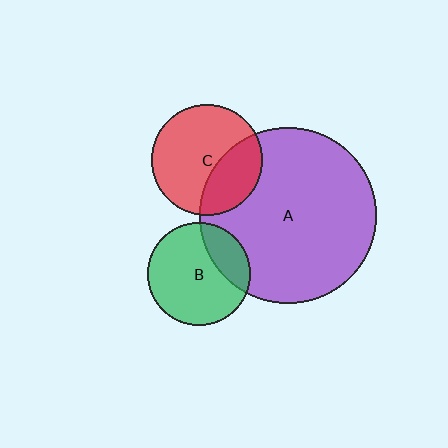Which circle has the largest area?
Circle A (purple).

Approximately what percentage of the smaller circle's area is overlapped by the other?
Approximately 25%.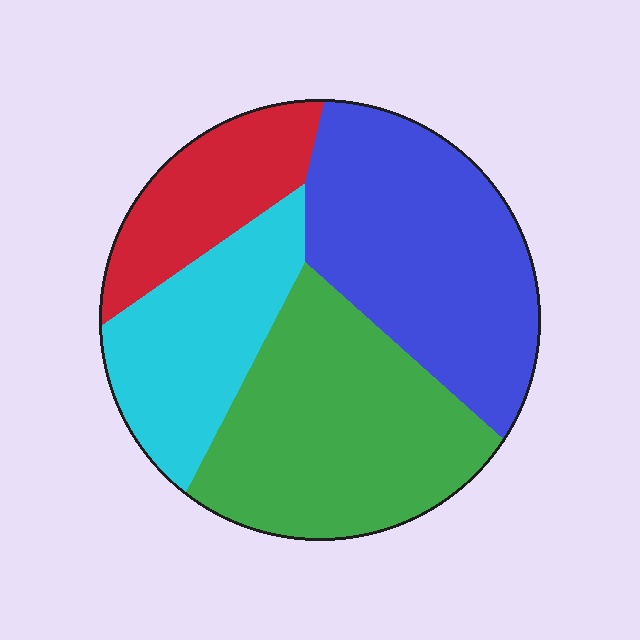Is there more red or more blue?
Blue.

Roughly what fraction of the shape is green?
Green covers about 35% of the shape.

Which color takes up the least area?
Red, at roughly 15%.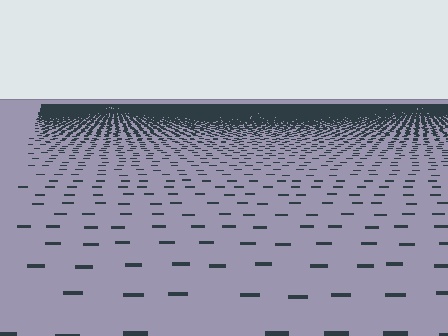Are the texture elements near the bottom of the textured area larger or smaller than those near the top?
Larger. Near the bottom, elements are closer to the viewer and appear at a bigger on-screen size.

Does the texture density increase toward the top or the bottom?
Density increases toward the top.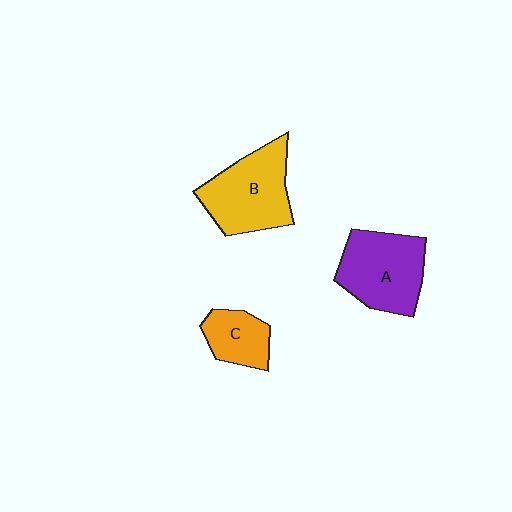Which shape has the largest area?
Shape B (yellow).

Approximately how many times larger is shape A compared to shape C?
Approximately 1.9 times.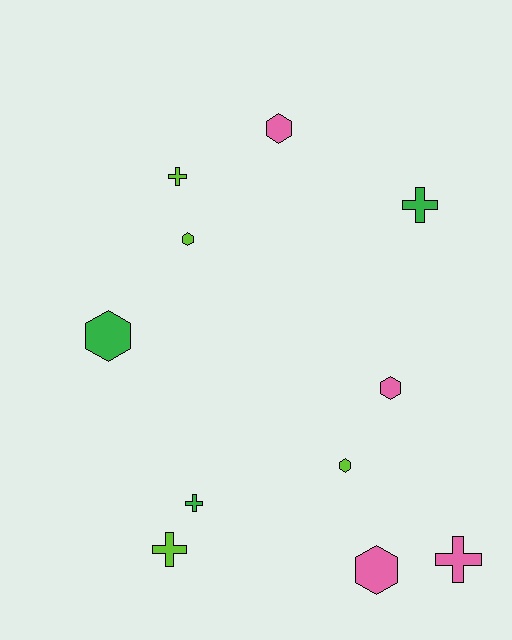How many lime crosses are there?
There are 2 lime crosses.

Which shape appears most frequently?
Hexagon, with 6 objects.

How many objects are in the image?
There are 11 objects.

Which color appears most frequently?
Lime, with 4 objects.